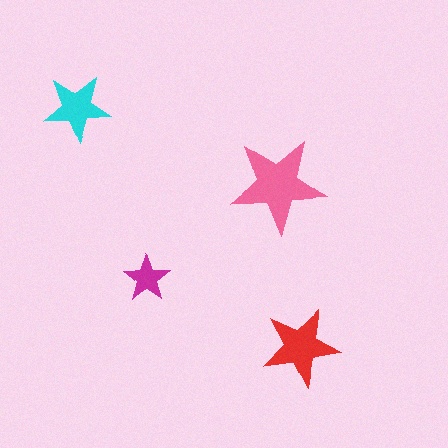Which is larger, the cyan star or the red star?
The red one.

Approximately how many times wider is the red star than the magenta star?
About 1.5 times wider.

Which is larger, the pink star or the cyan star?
The pink one.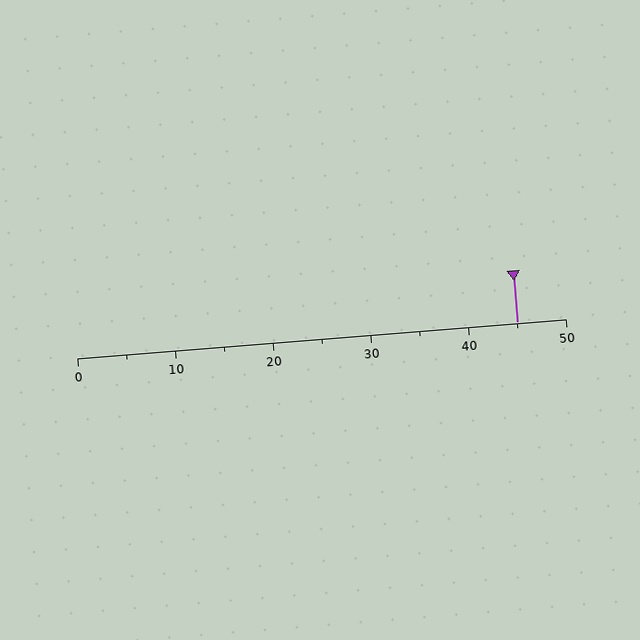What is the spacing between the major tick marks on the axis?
The major ticks are spaced 10 apart.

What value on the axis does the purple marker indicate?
The marker indicates approximately 45.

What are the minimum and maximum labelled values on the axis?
The axis runs from 0 to 50.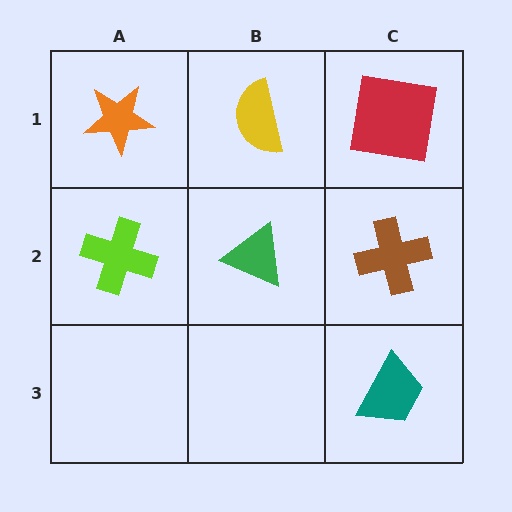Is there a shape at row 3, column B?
No, that cell is empty.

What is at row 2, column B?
A green triangle.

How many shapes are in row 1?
3 shapes.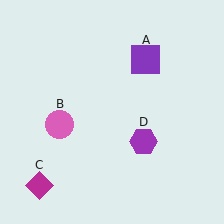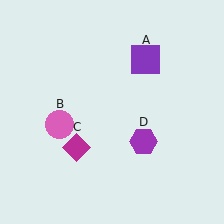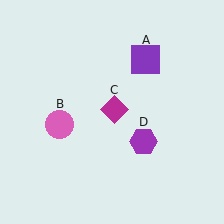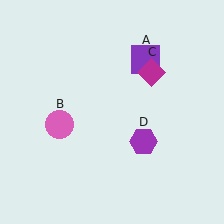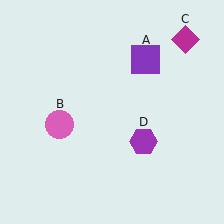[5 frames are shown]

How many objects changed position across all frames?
1 object changed position: magenta diamond (object C).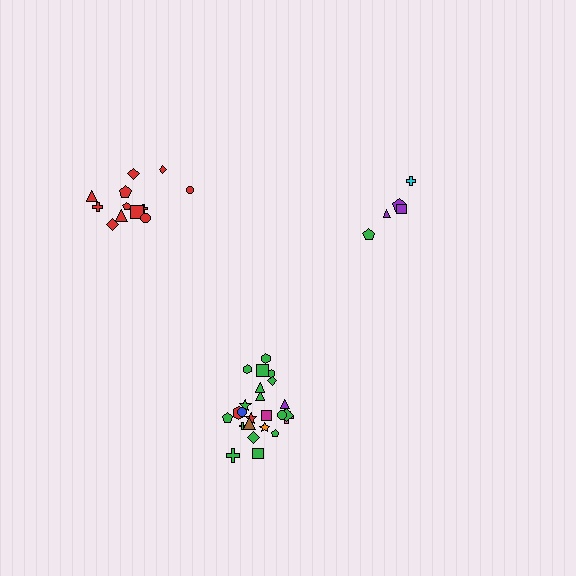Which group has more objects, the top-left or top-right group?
The top-left group.